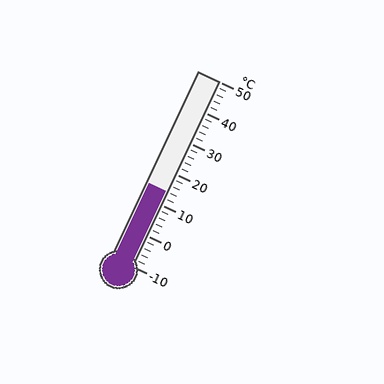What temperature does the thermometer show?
The thermometer shows approximately 14°C.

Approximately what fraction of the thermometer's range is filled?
The thermometer is filled to approximately 40% of its range.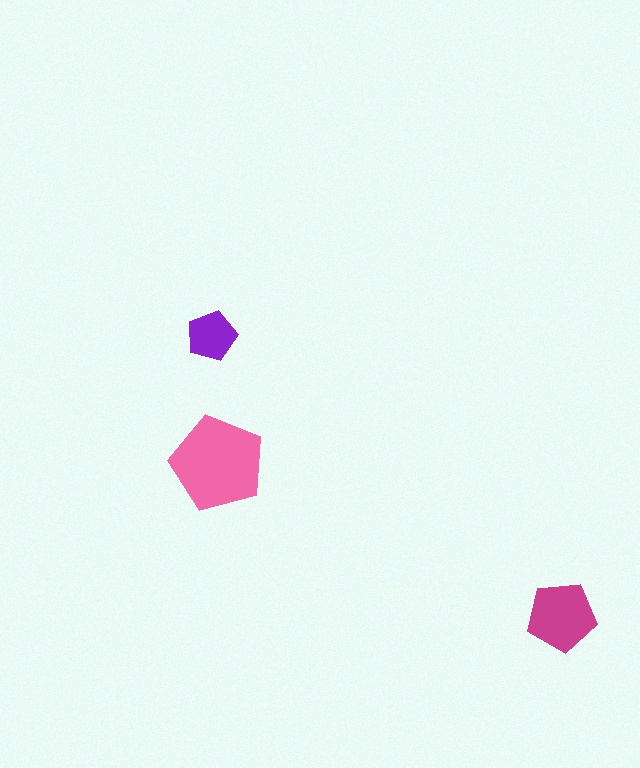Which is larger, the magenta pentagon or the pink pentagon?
The pink one.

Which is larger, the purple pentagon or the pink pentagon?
The pink one.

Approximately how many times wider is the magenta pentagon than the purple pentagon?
About 1.5 times wider.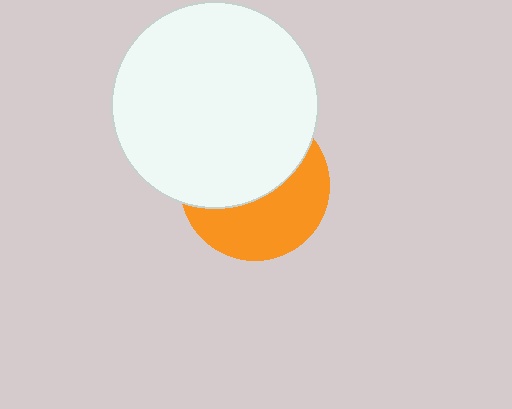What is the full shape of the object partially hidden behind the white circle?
The partially hidden object is an orange circle.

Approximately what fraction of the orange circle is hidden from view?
Roughly 54% of the orange circle is hidden behind the white circle.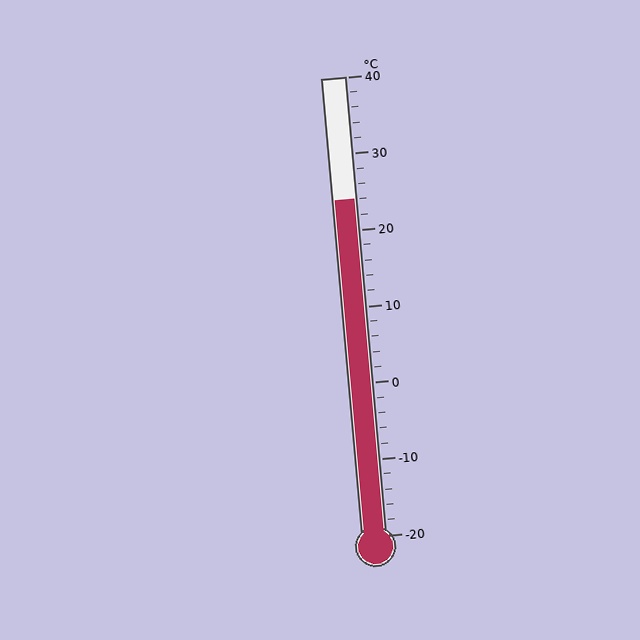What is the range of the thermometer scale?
The thermometer scale ranges from -20°C to 40°C.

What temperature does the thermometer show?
The thermometer shows approximately 24°C.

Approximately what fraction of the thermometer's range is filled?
The thermometer is filled to approximately 75% of its range.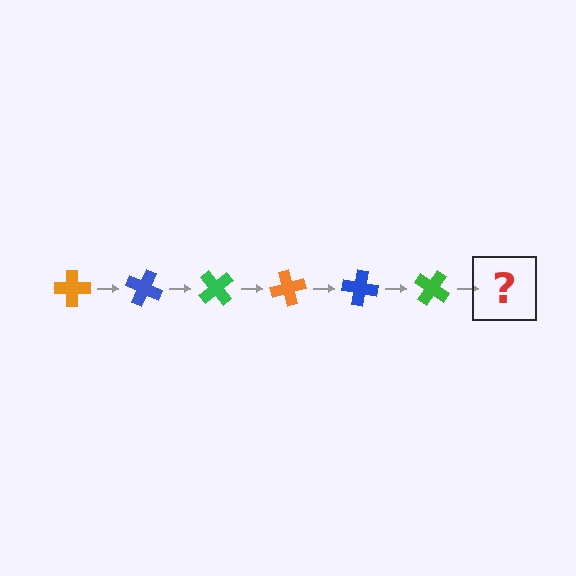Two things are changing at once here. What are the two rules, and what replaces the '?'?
The two rules are that it rotates 25 degrees each step and the color cycles through orange, blue, and green. The '?' should be an orange cross, rotated 150 degrees from the start.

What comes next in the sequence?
The next element should be an orange cross, rotated 150 degrees from the start.